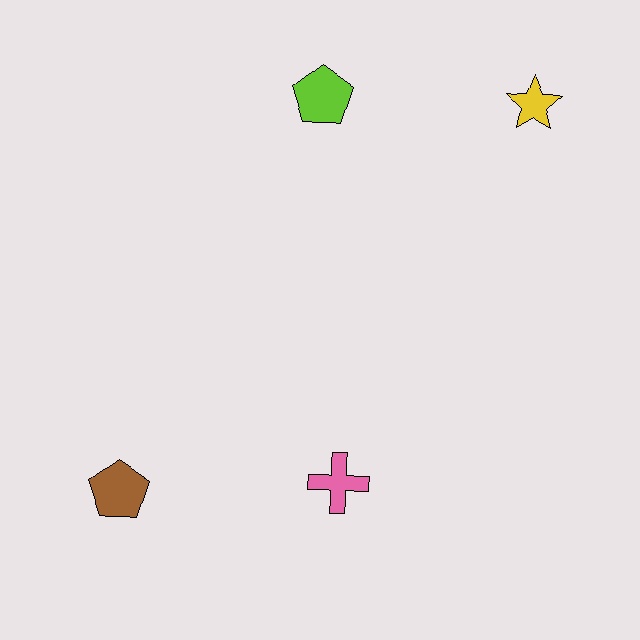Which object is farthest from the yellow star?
The brown pentagon is farthest from the yellow star.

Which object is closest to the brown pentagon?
The pink cross is closest to the brown pentagon.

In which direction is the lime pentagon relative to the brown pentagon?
The lime pentagon is above the brown pentagon.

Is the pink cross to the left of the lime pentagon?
No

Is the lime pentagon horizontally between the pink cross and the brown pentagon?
Yes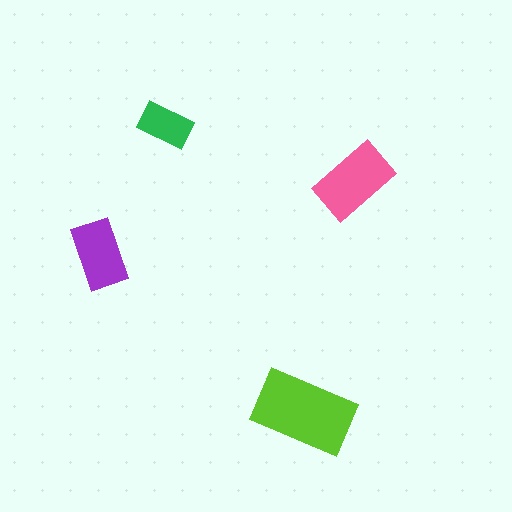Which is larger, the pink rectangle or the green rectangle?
The pink one.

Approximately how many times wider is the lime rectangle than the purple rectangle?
About 1.5 times wider.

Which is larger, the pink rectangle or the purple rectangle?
The pink one.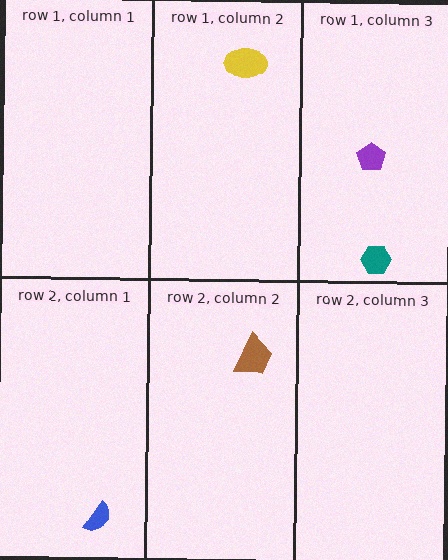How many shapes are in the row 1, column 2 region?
1.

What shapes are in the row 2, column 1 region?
The blue semicircle.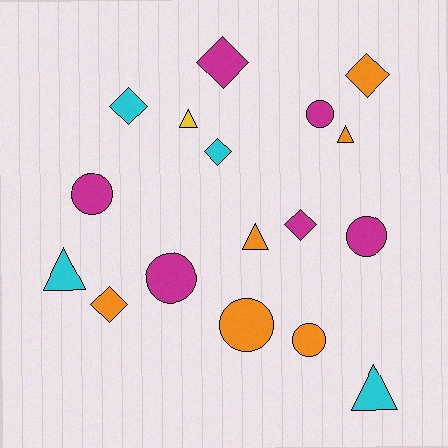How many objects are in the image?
There are 17 objects.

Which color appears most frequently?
Magenta, with 6 objects.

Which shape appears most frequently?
Circle, with 6 objects.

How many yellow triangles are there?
There is 1 yellow triangle.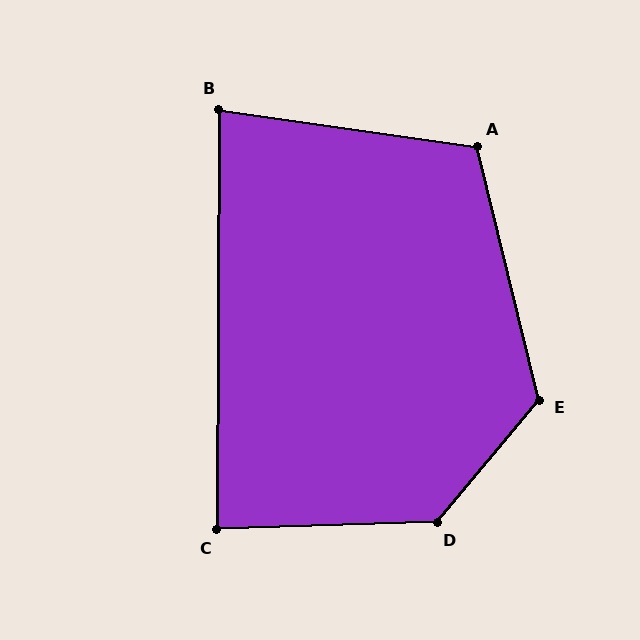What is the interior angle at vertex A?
Approximately 112 degrees (obtuse).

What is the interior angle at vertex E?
Approximately 126 degrees (obtuse).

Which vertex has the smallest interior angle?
B, at approximately 82 degrees.